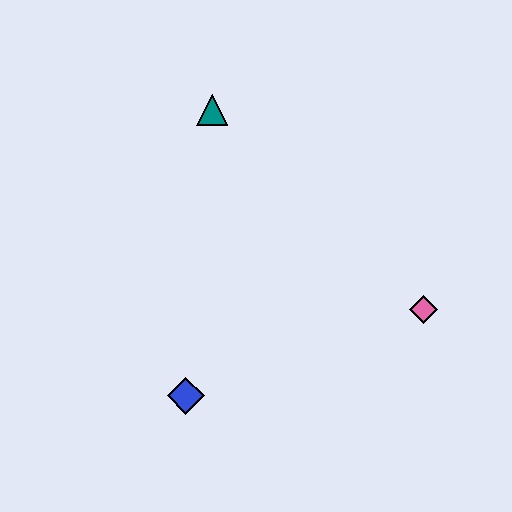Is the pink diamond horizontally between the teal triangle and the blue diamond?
No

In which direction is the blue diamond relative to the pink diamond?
The blue diamond is to the left of the pink diamond.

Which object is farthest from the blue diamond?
The teal triangle is farthest from the blue diamond.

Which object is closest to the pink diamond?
The blue diamond is closest to the pink diamond.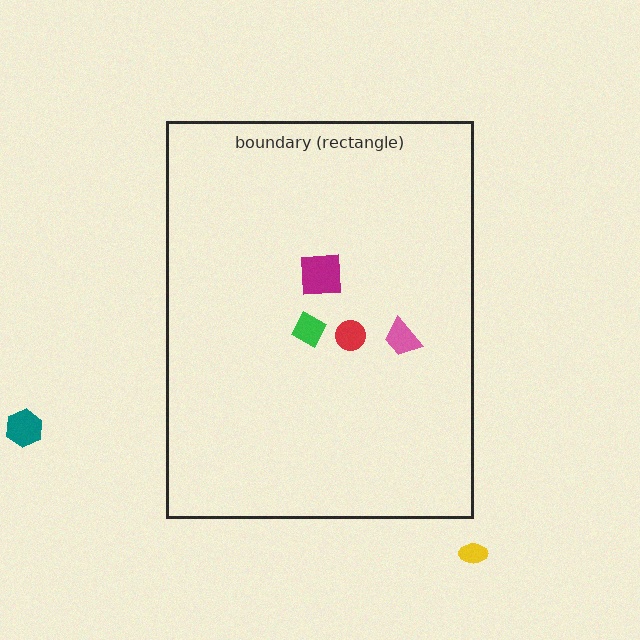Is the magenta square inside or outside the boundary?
Inside.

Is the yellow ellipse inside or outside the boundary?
Outside.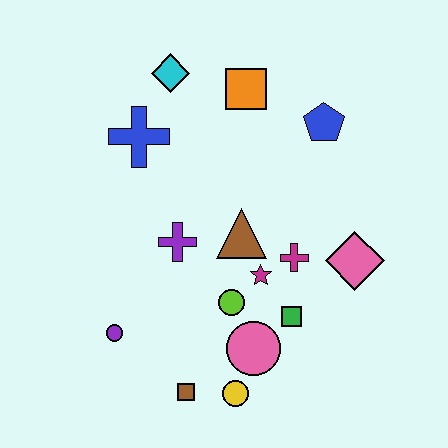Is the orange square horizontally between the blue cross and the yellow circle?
No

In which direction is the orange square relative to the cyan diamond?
The orange square is to the right of the cyan diamond.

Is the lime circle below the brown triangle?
Yes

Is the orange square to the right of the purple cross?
Yes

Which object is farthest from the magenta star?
The cyan diamond is farthest from the magenta star.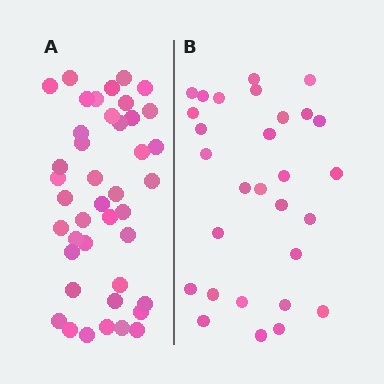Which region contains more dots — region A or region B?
Region A (the left region) has more dots.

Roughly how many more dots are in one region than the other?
Region A has approximately 15 more dots than region B.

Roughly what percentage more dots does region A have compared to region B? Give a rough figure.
About 45% more.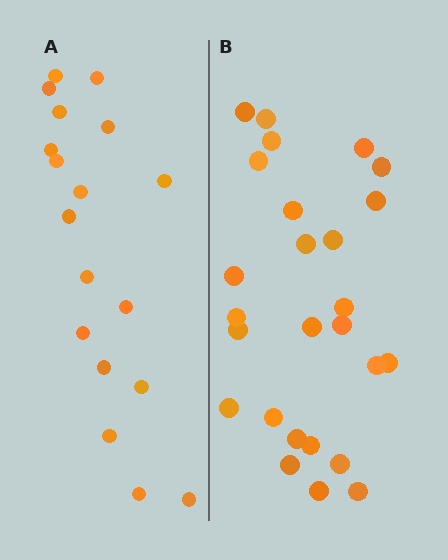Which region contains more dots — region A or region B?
Region B (the right region) has more dots.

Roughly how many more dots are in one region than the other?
Region B has roughly 8 or so more dots than region A.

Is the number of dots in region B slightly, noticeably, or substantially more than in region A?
Region B has noticeably more, but not dramatically so. The ratio is roughly 1.4 to 1.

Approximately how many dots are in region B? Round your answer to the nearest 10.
About 30 dots. (The exact count is 26, which rounds to 30.)